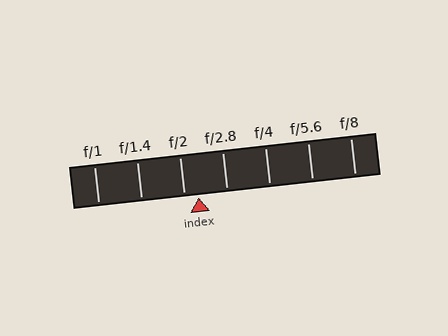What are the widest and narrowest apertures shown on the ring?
The widest aperture shown is f/1 and the narrowest is f/8.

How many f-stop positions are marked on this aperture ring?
There are 7 f-stop positions marked.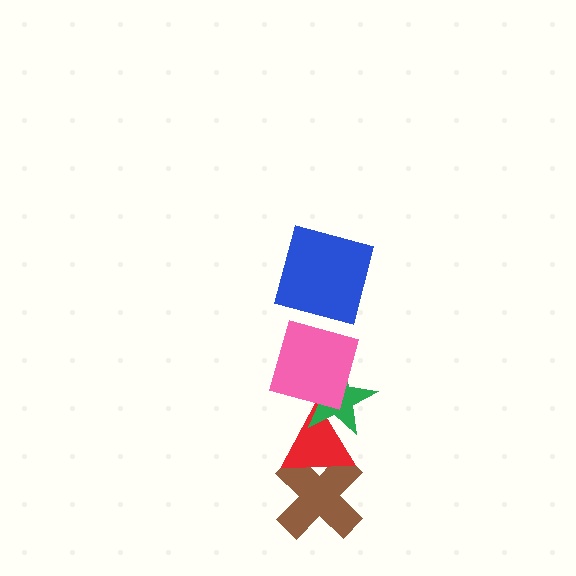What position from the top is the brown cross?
The brown cross is 5th from the top.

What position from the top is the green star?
The green star is 3rd from the top.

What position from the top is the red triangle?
The red triangle is 4th from the top.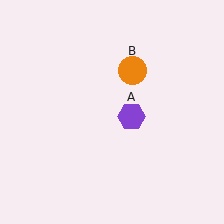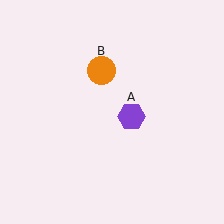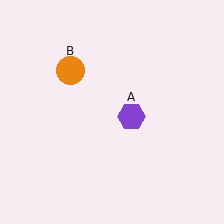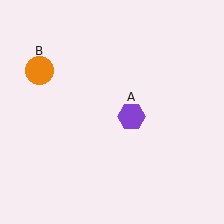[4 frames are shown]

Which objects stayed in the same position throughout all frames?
Purple hexagon (object A) remained stationary.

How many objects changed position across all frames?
1 object changed position: orange circle (object B).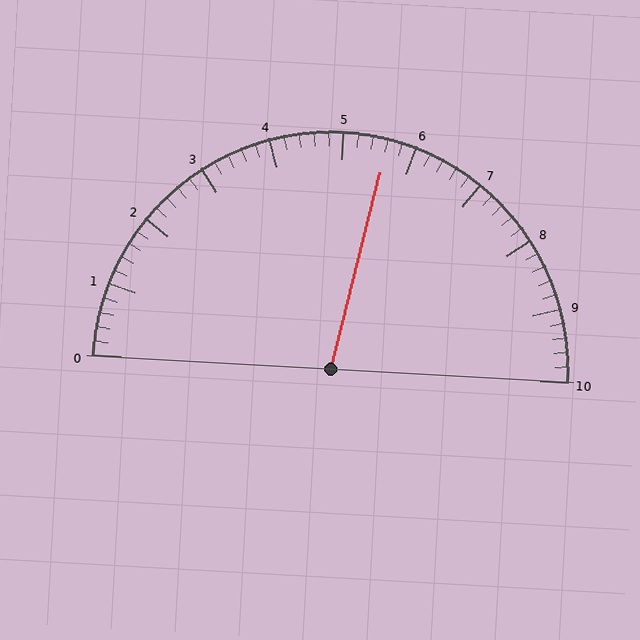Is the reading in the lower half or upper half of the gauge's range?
The reading is in the upper half of the range (0 to 10).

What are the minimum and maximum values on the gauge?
The gauge ranges from 0 to 10.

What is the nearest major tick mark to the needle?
The nearest major tick mark is 6.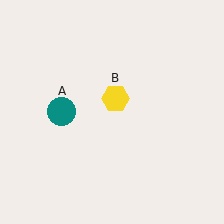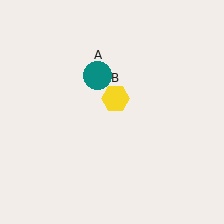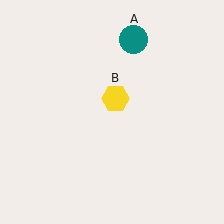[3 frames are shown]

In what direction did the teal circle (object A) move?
The teal circle (object A) moved up and to the right.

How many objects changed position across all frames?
1 object changed position: teal circle (object A).